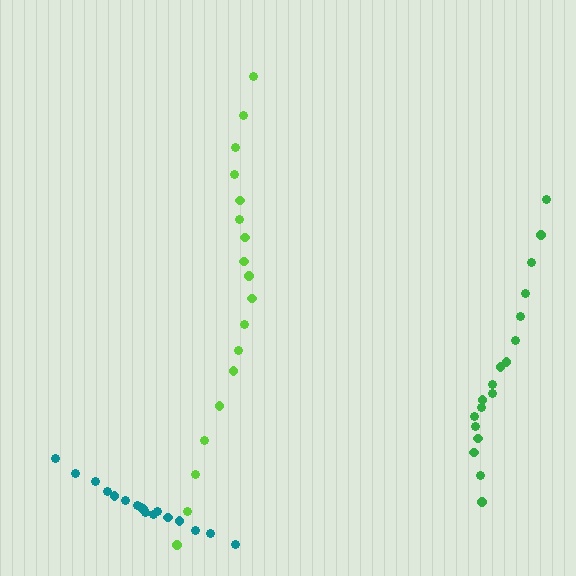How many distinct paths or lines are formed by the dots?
There are 3 distinct paths.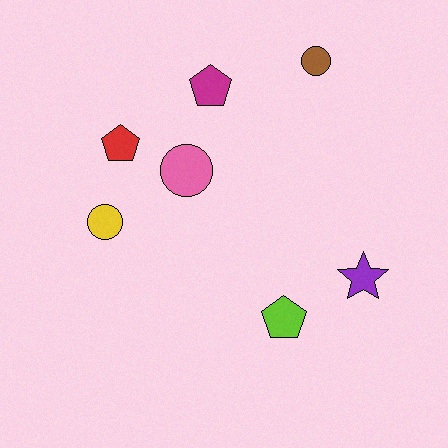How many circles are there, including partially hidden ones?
There are 3 circles.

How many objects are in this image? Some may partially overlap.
There are 7 objects.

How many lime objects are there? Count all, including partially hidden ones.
There is 1 lime object.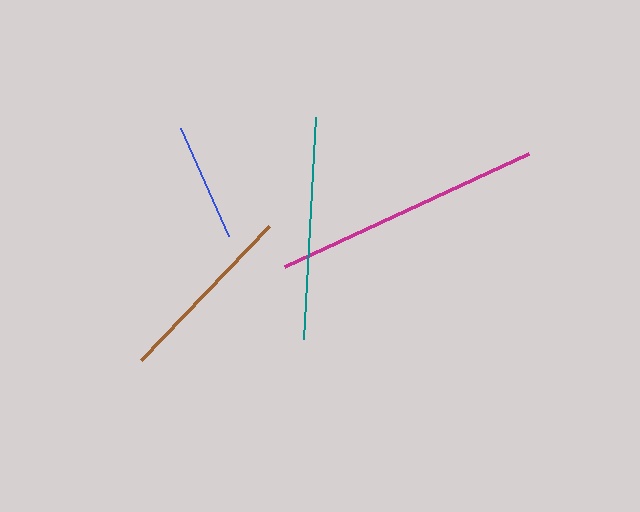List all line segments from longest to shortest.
From longest to shortest: magenta, teal, brown, blue.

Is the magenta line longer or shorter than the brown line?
The magenta line is longer than the brown line.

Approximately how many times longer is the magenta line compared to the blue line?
The magenta line is approximately 2.3 times the length of the blue line.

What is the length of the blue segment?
The blue segment is approximately 118 pixels long.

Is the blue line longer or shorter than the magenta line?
The magenta line is longer than the blue line.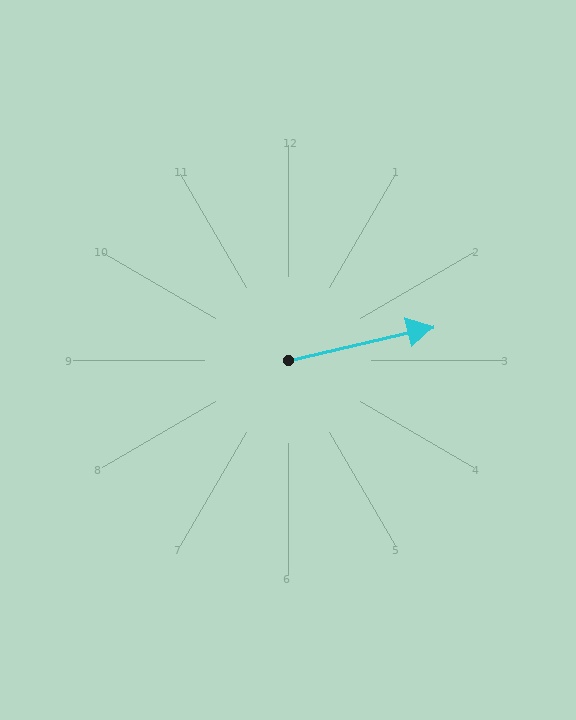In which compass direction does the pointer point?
East.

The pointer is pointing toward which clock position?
Roughly 3 o'clock.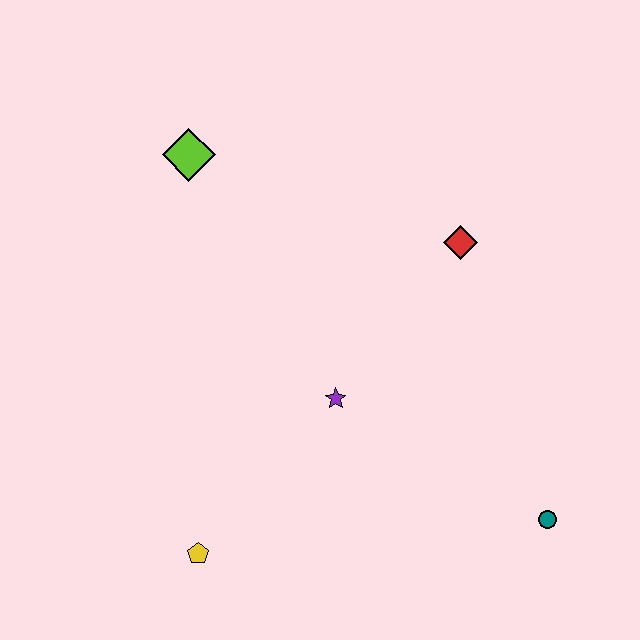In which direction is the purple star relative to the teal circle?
The purple star is to the left of the teal circle.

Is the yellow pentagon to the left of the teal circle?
Yes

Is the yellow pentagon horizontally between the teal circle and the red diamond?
No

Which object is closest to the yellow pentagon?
The purple star is closest to the yellow pentagon.